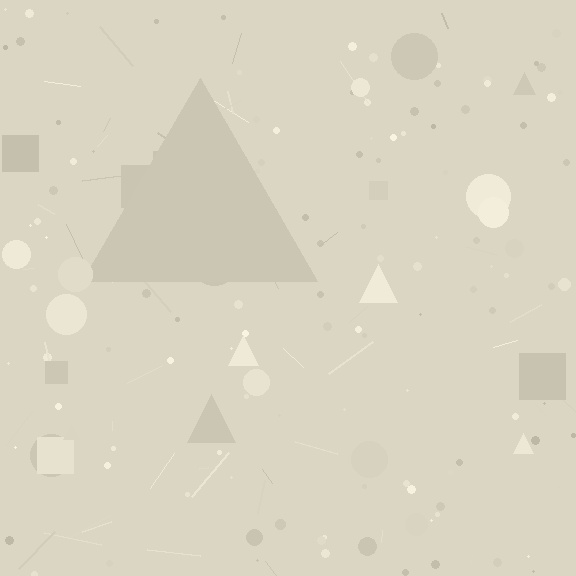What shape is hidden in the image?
A triangle is hidden in the image.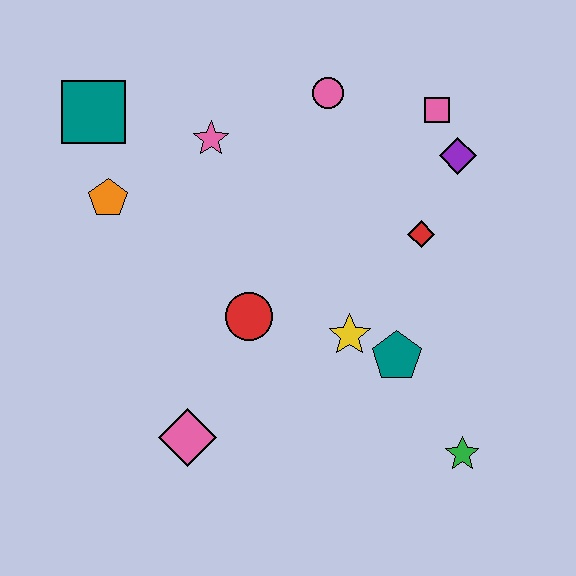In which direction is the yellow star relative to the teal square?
The yellow star is to the right of the teal square.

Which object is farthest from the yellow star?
The teal square is farthest from the yellow star.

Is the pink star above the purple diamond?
Yes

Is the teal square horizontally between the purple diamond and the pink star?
No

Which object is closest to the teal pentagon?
The yellow star is closest to the teal pentagon.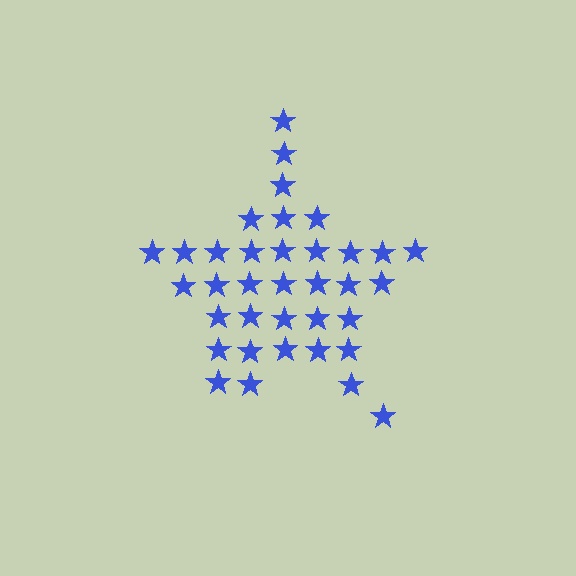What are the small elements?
The small elements are stars.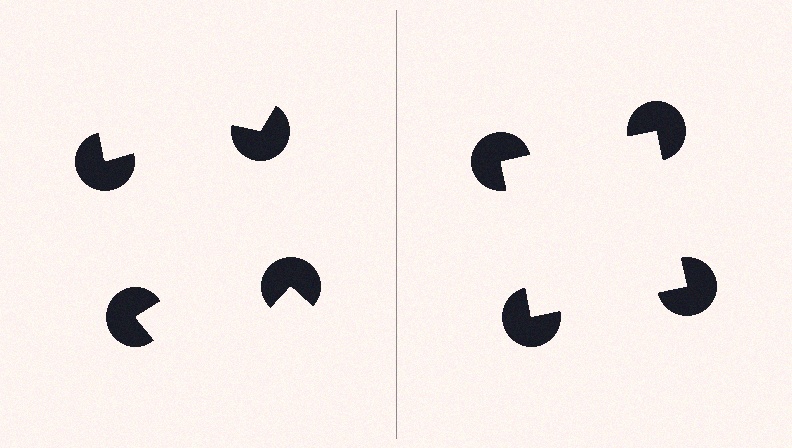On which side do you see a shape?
An illusory square appears on the right side. On the left side the wedge cuts are rotated, so no coherent shape forms.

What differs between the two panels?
The pac-man discs are positioned identically on both sides; only the wedge orientations differ. On the right they align to a square; on the left they are misaligned.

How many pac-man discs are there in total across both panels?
8 — 4 on each side.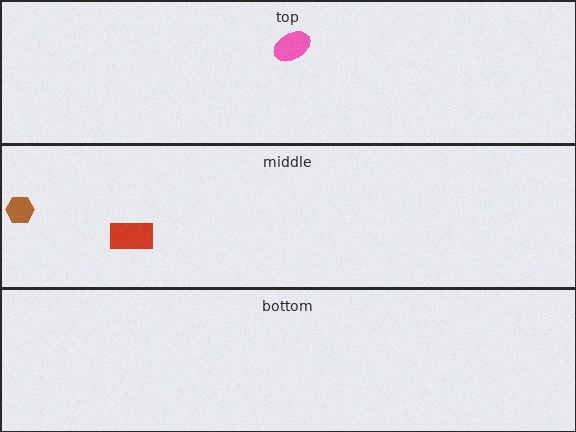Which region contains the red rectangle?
The middle region.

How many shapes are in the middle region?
2.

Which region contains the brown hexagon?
The middle region.